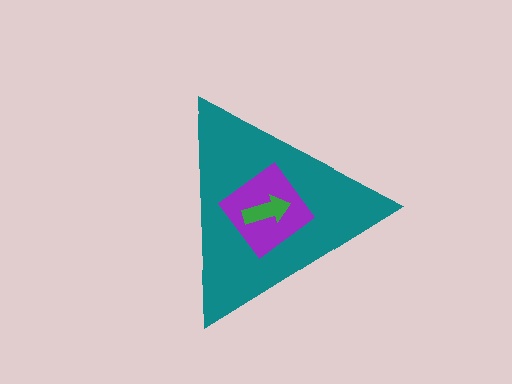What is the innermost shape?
The green arrow.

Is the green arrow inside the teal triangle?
Yes.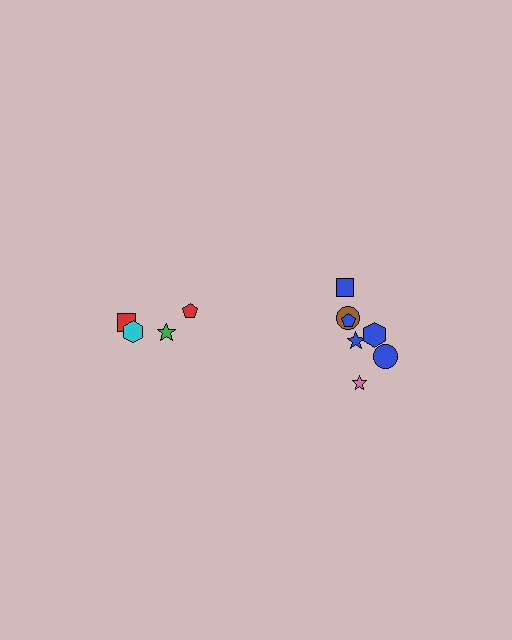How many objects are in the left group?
There are 4 objects.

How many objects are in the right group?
There are 7 objects.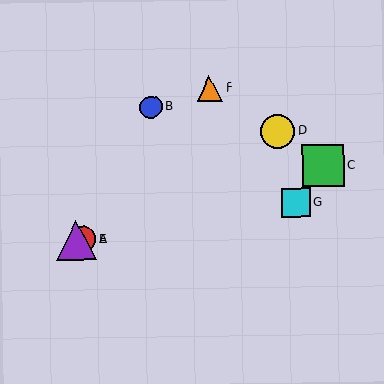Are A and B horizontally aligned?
No, A is at y≈240 and B is at y≈107.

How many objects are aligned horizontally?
2 objects (A, E) are aligned horizontally.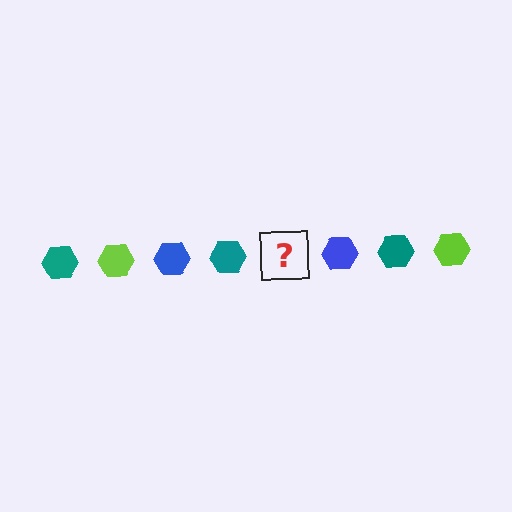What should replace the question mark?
The question mark should be replaced with a lime hexagon.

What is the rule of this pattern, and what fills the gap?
The rule is that the pattern cycles through teal, lime, blue hexagons. The gap should be filled with a lime hexagon.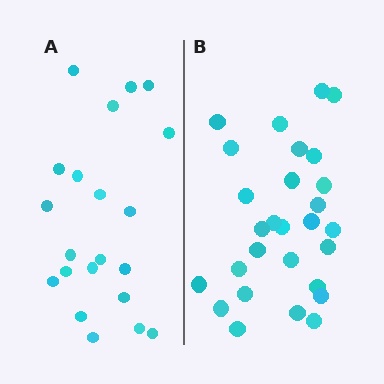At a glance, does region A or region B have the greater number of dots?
Region B (the right region) has more dots.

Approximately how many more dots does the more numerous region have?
Region B has roughly 8 or so more dots than region A.